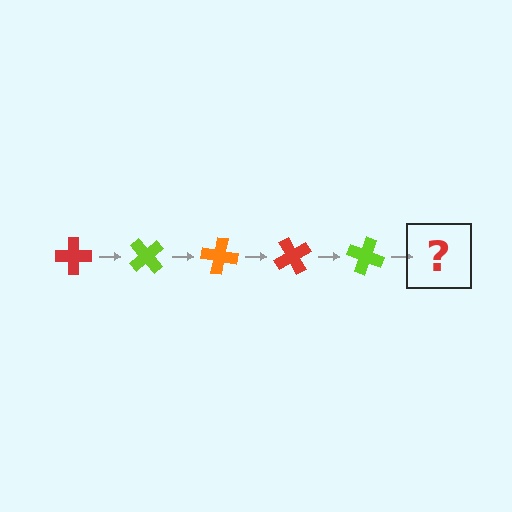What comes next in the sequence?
The next element should be an orange cross, rotated 250 degrees from the start.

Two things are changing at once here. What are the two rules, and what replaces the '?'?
The two rules are that it rotates 50 degrees each step and the color cycles through red, lime, and orange. The '?' should be an orange cross, rotated 250 degrees from the start.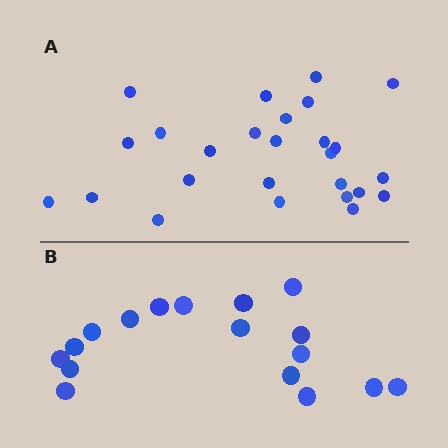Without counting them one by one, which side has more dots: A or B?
Region A (the top region) has more dots.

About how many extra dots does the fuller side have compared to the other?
Region A has roughly 8 or so more dots than region B.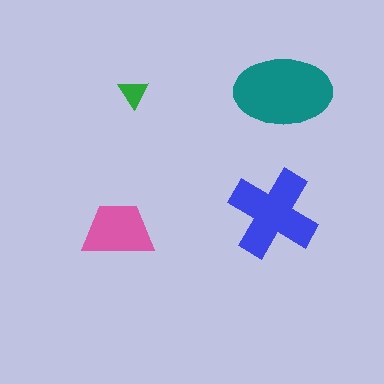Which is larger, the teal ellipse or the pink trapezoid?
The teal ellipse.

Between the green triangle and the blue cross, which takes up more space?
The blue cross.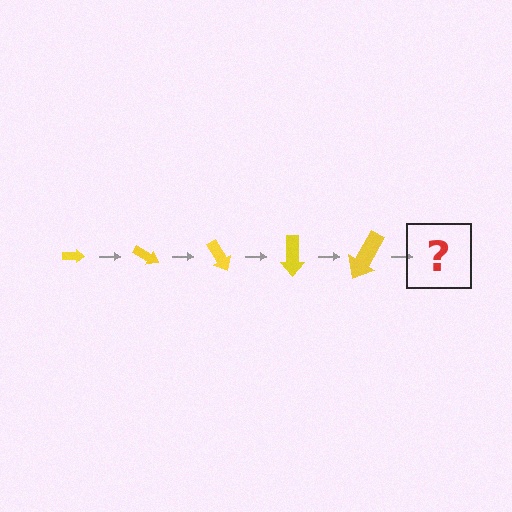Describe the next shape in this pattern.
It should be an arrow, larger than the previous one and rotated 150 degrees from the start.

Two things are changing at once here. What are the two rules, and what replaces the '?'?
The two rules are that the arrow grows larger each step and it rotates 30 degrees each step. The '?' should be an arrow, larger than the previous one and rotated 150 degrees from the start.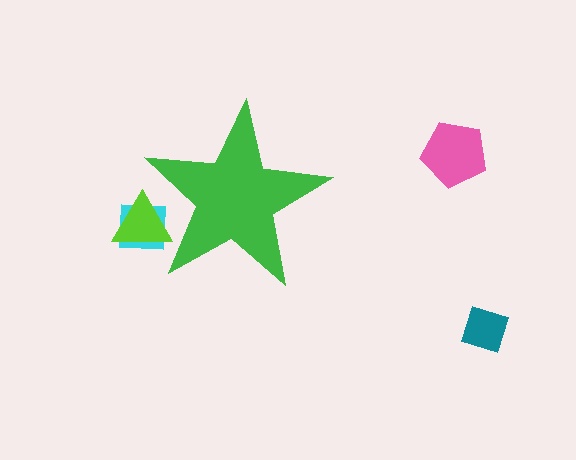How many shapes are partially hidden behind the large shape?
2 shapes are partially hidden.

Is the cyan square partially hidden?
Yes, the cyan square is partially hidden behind the green star.